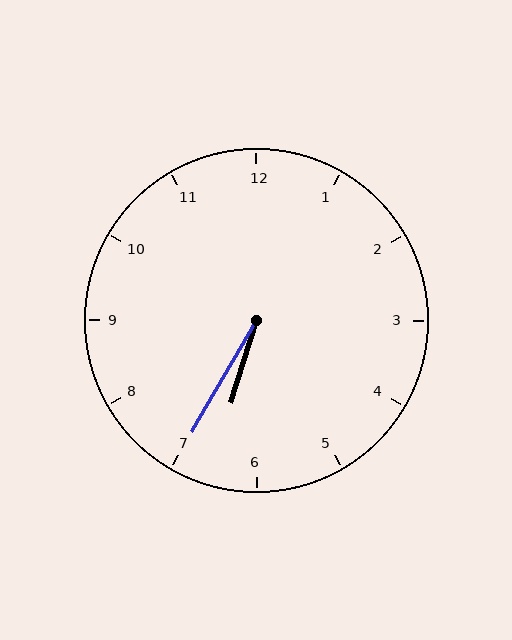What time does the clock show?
6:35.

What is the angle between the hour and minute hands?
Approximately 12 degrees.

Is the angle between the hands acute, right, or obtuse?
It is acute.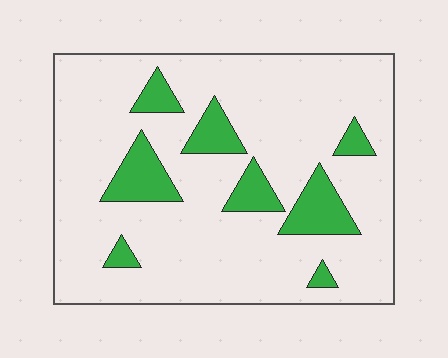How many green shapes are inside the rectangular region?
8.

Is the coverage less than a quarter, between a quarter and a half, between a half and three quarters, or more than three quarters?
Less than a quarter.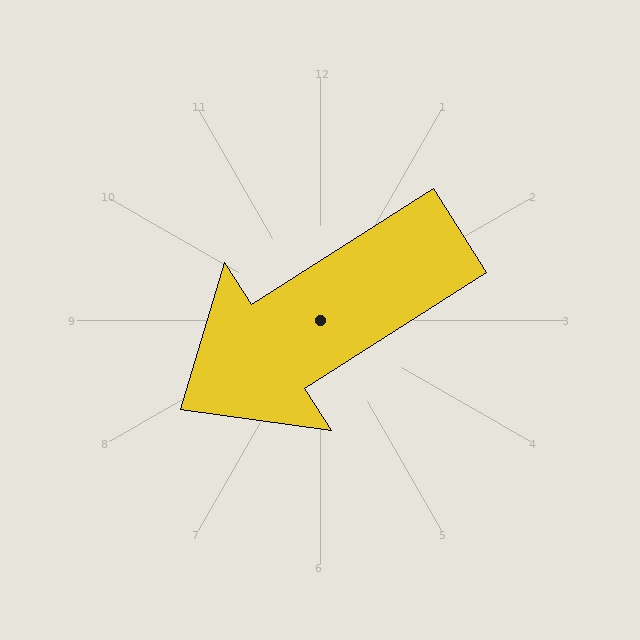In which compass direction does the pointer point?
Southwest.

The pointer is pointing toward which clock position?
Roughly 8 o'clock.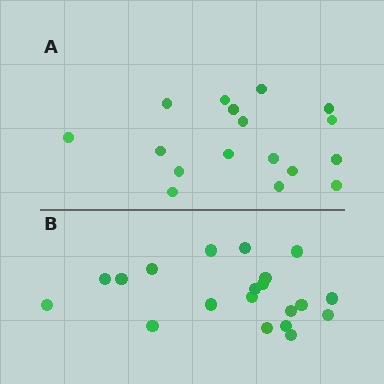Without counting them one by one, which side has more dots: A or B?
Region B (the bottom region) has more dots.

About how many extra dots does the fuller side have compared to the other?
Region B has just a few more — roughly 2 or 3 more dots than region A.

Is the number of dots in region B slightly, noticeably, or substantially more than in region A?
Region B has only slightly more — the two regions are fairly close. The ratio is roughly 1.2 to 1.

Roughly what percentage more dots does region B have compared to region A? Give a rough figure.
About 20% more.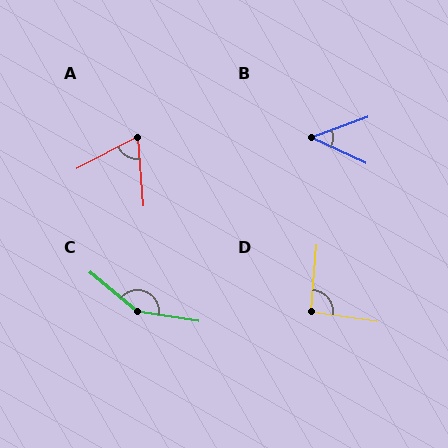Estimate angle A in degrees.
Approximately 67 degrees.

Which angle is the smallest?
B, at approximately 45 degrees.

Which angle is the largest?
C, at approximately 149 degrees.